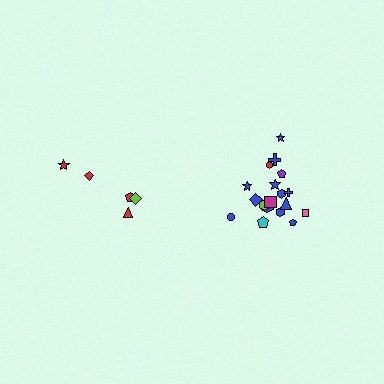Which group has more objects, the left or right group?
The right group.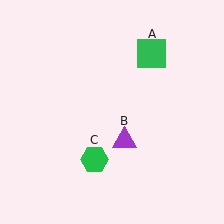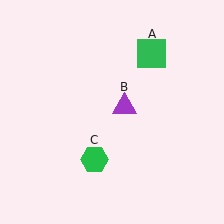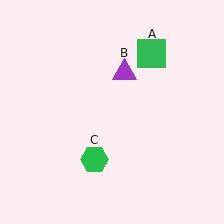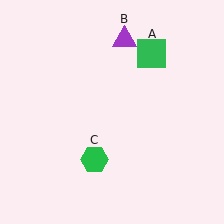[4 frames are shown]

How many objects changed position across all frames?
1 object changed position: purple triangle (object B).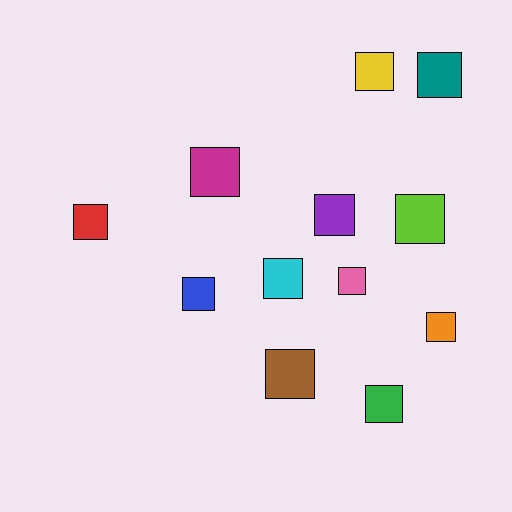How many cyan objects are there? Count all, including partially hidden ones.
There is 1 cyan object.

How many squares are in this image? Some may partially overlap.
There are 12 squares.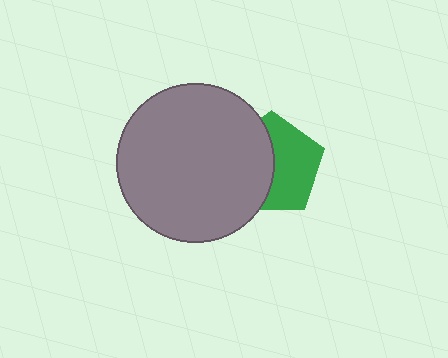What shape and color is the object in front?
The object in front is a gray circle.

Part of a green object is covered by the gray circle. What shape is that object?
It is a pentagon.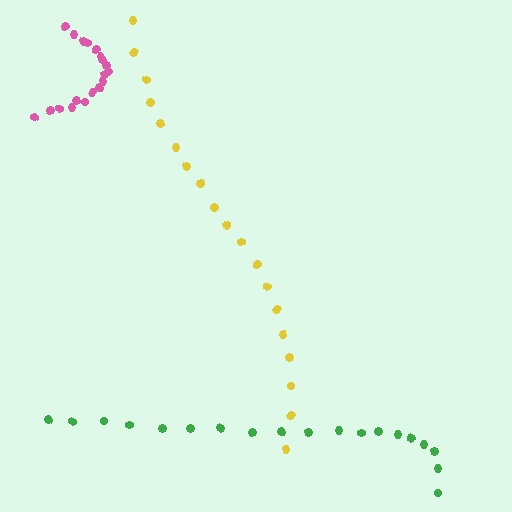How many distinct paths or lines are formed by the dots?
There are 3 distinct paths.